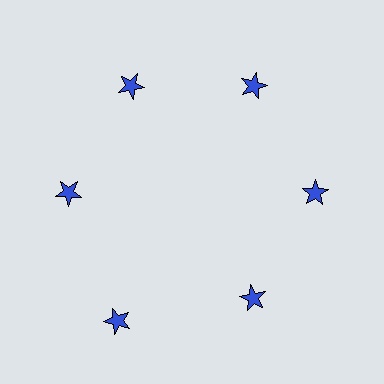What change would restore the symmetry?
The symmetry would be restored by moving it inward, back onto the ring so that all 6 stars sit at equal angles and equal distance from the center.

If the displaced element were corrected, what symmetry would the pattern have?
It would have 6-fold rotational symmetry — the pattern would map onto itself every 60 degrees.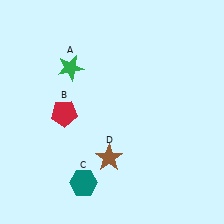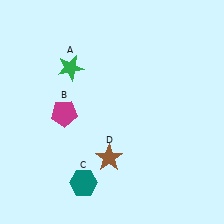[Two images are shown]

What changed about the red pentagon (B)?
In Image 1, B is red. In Image 2, it changed to magenta.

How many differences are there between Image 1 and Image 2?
There is 1 difference between the two images.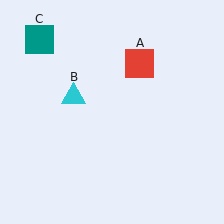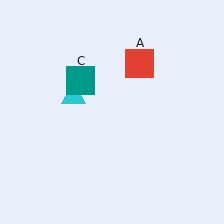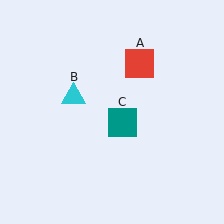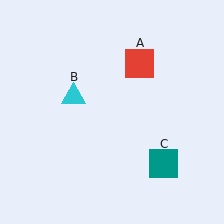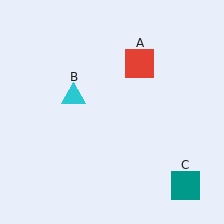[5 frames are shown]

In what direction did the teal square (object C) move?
The teal square (object C) moved down and to the right.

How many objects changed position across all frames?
1 object changed position: teal square (object C).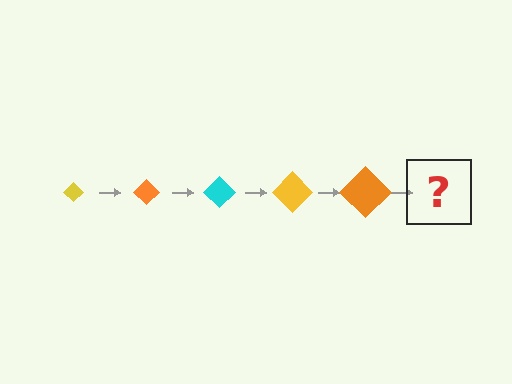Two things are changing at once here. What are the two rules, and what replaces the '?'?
The two rules are that the diamond grows larger each step and the color cycles through yellow, orange, and cyan. The '?' should be a cyan diamond, larger than the previous one.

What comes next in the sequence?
The next element should be a cyan diamond, larger than the previous one.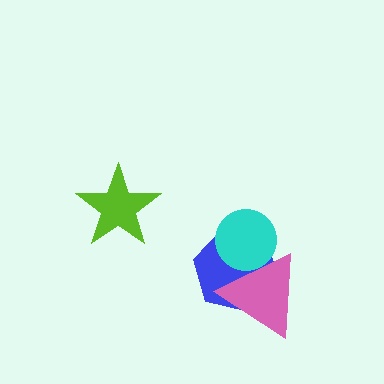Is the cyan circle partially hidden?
No, no other shape covers it.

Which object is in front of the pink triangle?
The cyan circle is in front of the pink triangle.